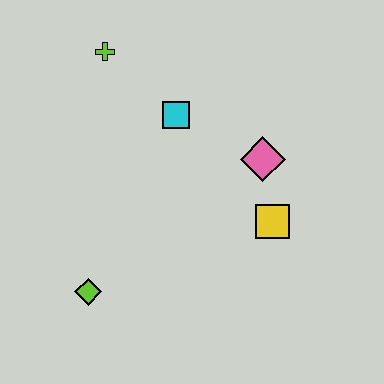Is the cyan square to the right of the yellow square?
No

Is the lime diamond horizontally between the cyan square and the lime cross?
No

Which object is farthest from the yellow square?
The lime cross is farthest from the yellow square.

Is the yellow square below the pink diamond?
Yes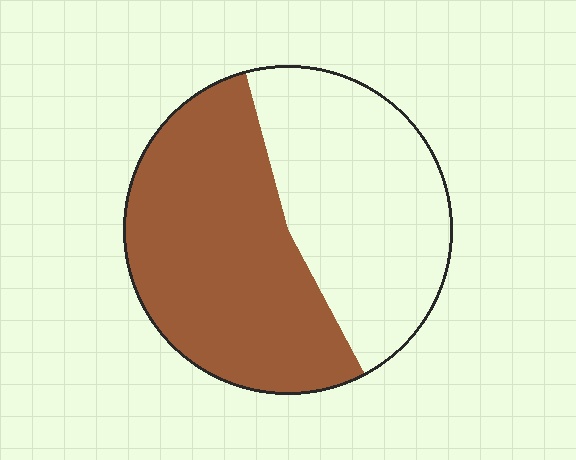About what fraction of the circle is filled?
About one half (1/2).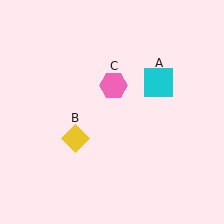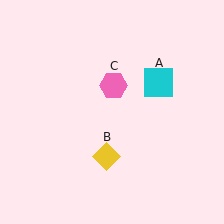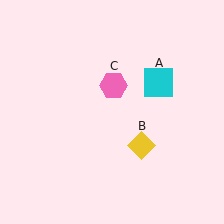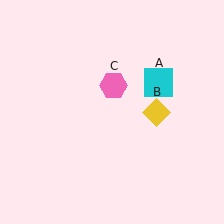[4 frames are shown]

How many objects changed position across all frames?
1 object changed position: yellow diamond (object B).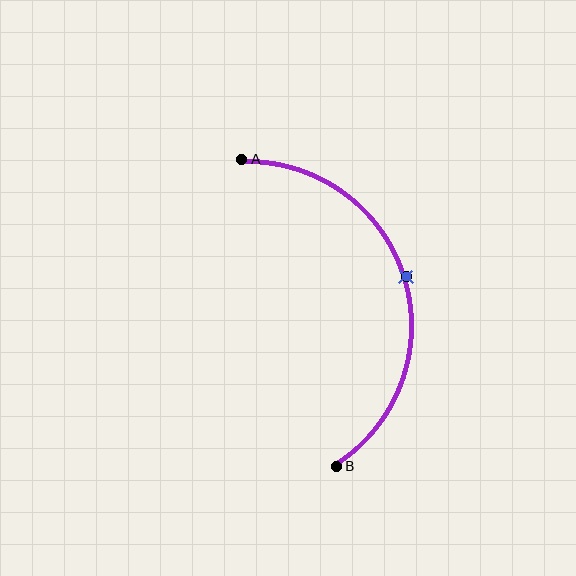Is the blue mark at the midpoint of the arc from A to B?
Yes. The blue mark lies on the arc at equal arc-length from both A and B — it is the arc midpoint.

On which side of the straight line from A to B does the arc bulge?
The arc bulges to the right of the straight line connecting A and B.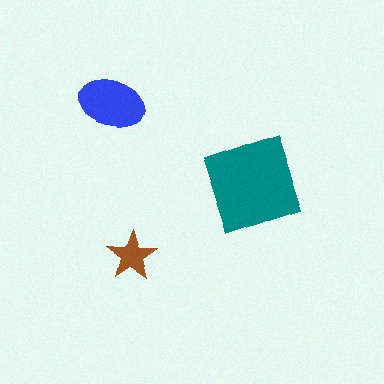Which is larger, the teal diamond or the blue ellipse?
The teal diamond.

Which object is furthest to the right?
The teal diamond is rightmost.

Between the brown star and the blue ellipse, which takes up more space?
The blue ellipse.